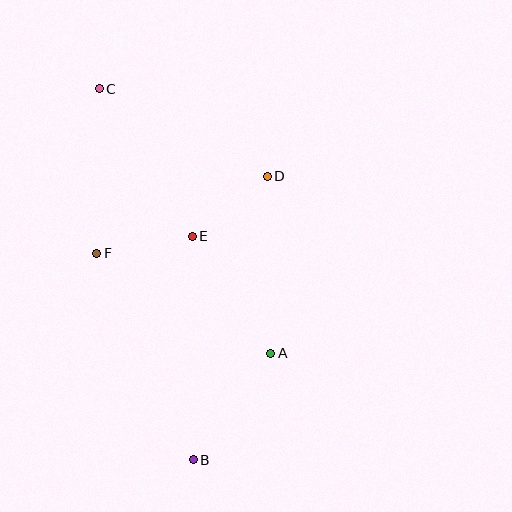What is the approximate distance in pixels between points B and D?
The distance between B and D is approximately 293 pixels.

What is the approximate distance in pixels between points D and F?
The distance between D and F is approximately 187 pixels.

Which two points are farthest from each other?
Points B and C are farthest from each other.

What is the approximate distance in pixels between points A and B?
The distance between A and B is approximately 132 pixels.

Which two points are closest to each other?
Points D and E are closest to each other.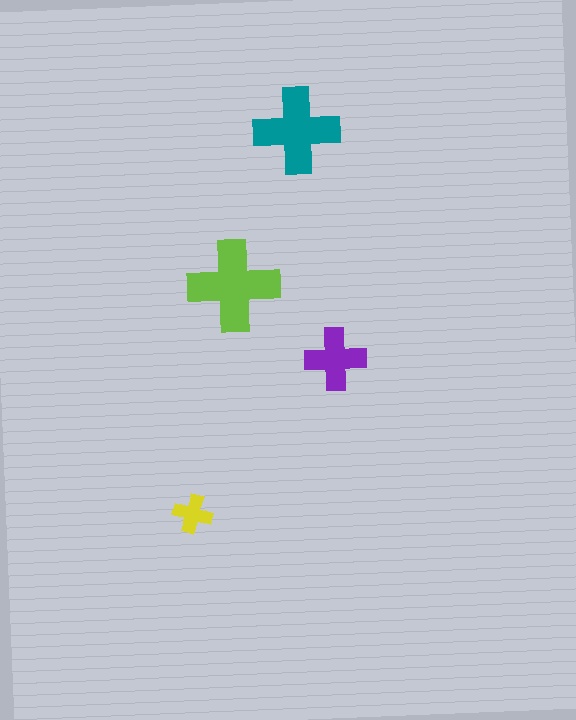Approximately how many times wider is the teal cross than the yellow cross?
About 2 times wider.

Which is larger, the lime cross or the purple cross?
The lime one.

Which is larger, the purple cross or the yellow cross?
The purple one.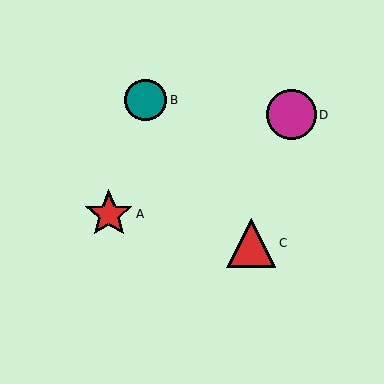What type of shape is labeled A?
Shape A is a red star.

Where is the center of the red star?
The center of the red star is at (109, 214).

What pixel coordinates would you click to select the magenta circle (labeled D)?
Click at (291, 115) to select the magenta circle D.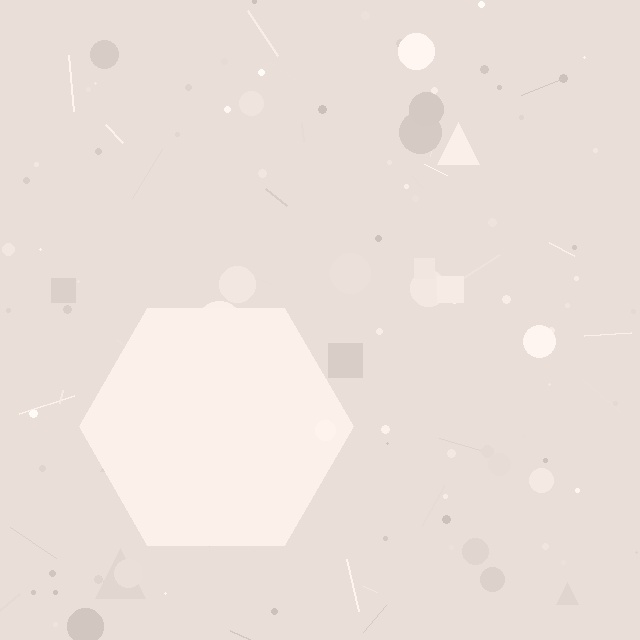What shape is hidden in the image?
A hexagon is hidden in the image.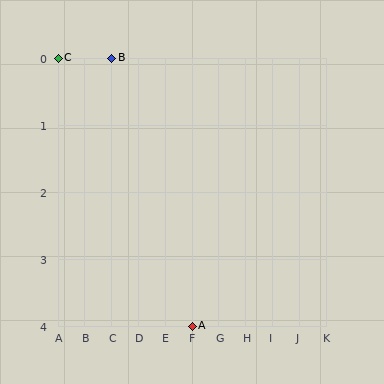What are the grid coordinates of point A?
Point A is at grid coordinates (F, 4).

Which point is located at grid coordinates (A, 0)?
Point C is at (A, 0).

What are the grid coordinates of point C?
Point C is at grid coordinates (A, 0).